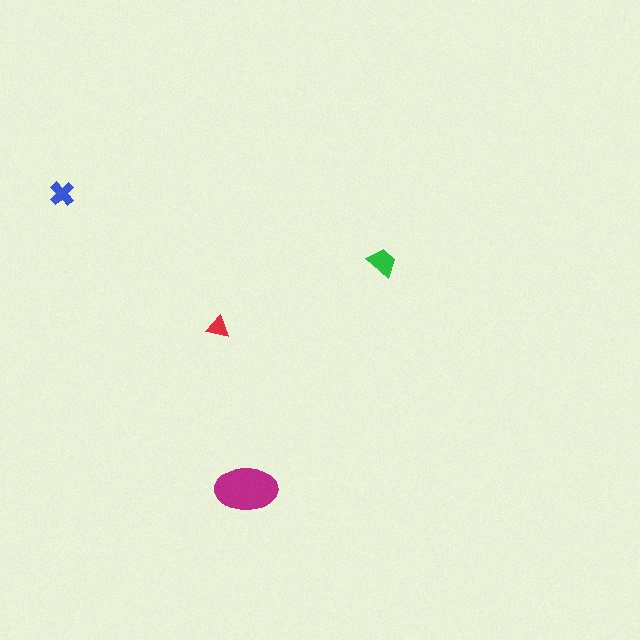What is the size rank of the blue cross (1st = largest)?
3rd.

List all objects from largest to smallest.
The magenta ellipse, the green trapezoid, the blue cross, the red triangle.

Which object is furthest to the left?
The blue cross is leftmost.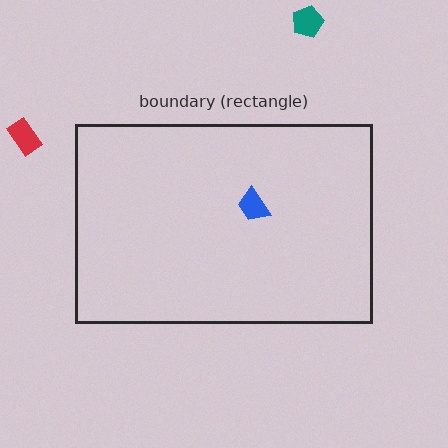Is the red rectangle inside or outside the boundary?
Outside.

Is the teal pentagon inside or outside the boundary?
Outside.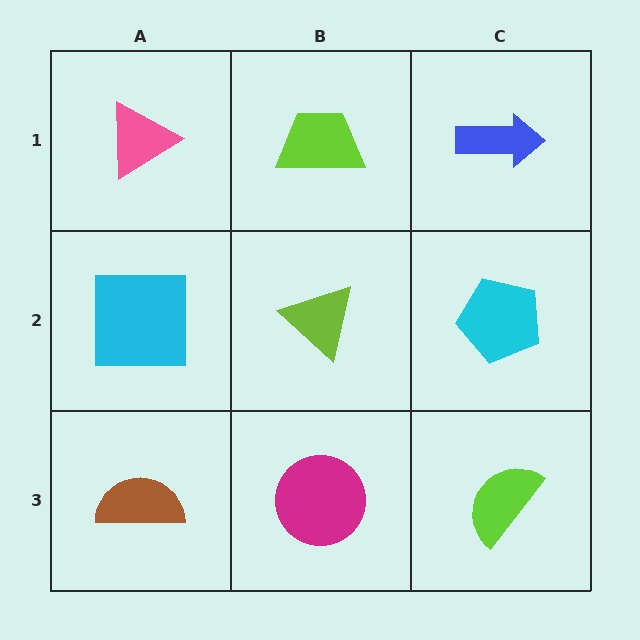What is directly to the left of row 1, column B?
A pink triangle.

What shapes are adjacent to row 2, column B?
A lime trapezoid (row 1, column B), a magenta circle (row 3, column B), a cyan square (row 2, column A), a cyan pentagon (row 2, column C).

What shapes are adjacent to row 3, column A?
A cyan square (row 2, column A), a magenta circle (row 3, column B).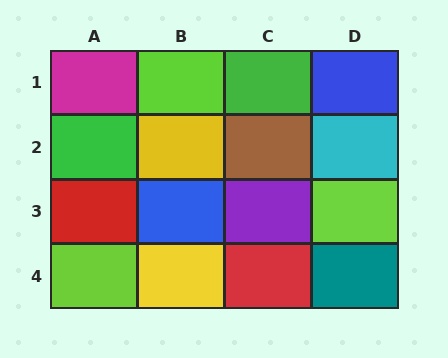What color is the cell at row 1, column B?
Lime.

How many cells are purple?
1 cell is purple.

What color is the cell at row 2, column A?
Green.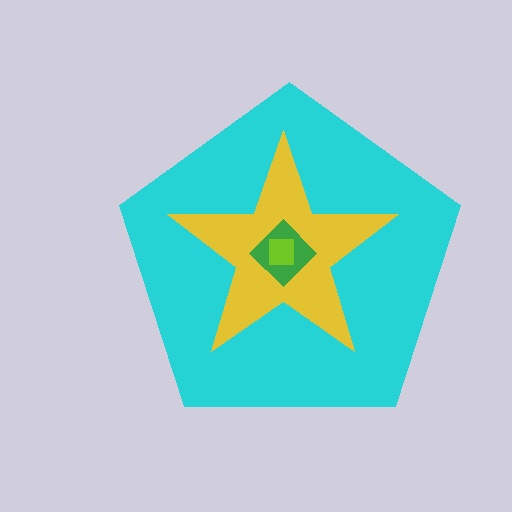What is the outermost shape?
The cyan pentagon.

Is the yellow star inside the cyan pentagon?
Yes.